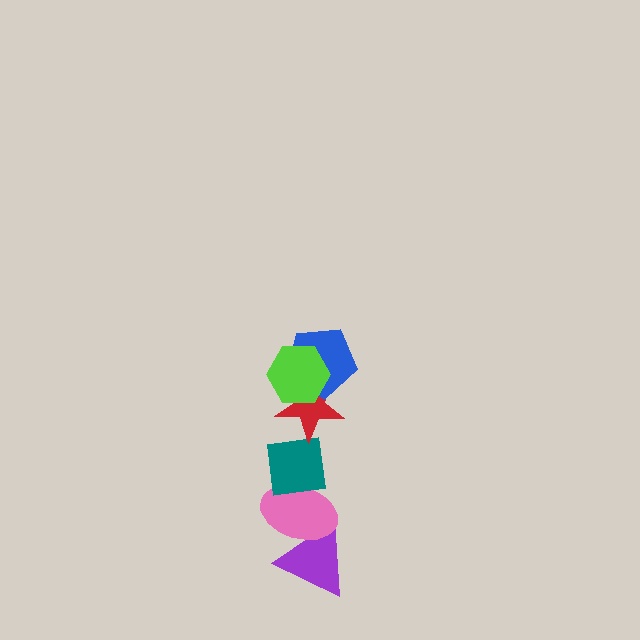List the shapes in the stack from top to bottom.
From top to bottom: the lime hexagon, the blue pentagon, the red star, the teal square, the pink ellipse, the purple triangle.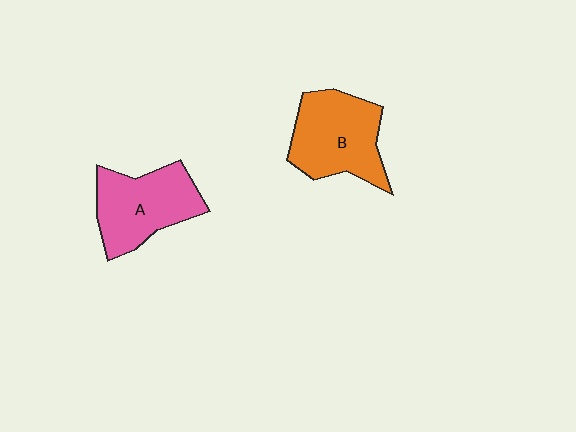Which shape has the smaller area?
Shape A (pink).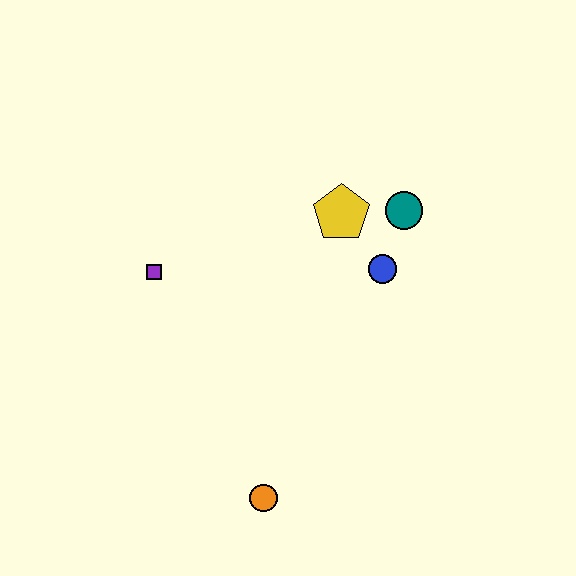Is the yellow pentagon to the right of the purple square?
Yes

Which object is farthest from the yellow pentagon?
The orange circle is farthest from the yellow pentagon.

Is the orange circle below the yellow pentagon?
Yes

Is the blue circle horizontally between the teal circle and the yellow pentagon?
Yes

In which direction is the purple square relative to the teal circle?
The purple square is to the left of the teal circle.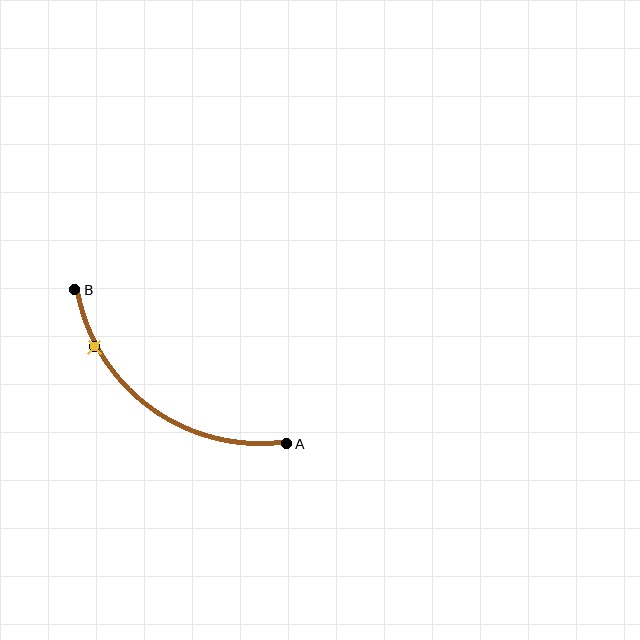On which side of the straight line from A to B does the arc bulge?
The arc bulges below and to the left of the straight line connecting A and B.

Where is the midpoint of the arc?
The arc midpoint is the point on the curve farthest from the straight line joining A and B. It sits below and to the left of that line.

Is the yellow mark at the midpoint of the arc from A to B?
No. The yellow mark lies on the arc but is closer to endpoint B. The arc midpoint would be at the point on the curve equidistant along the arc from both A and B.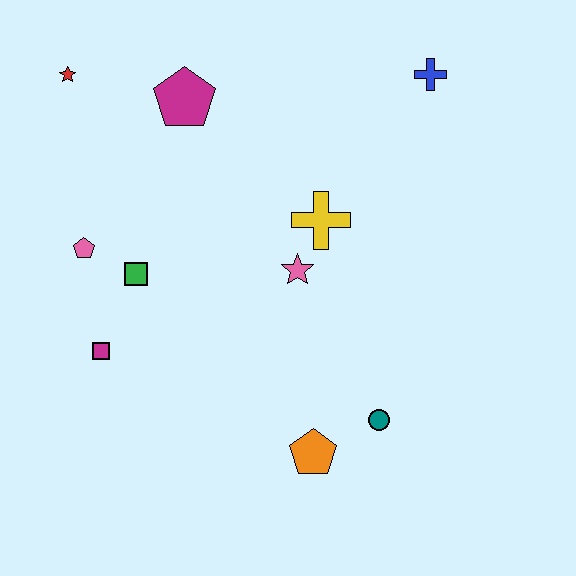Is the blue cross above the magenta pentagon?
Yes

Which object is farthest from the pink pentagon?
The blue cross is farthest from the pink pentagon.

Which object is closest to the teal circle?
The orange pentagon is closest to the teal circle.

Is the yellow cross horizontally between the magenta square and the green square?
No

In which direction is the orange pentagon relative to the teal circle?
The orange pentagon is to the left of the teal circle.